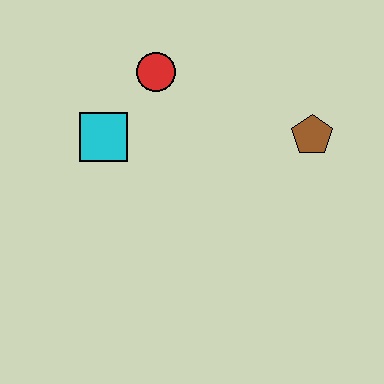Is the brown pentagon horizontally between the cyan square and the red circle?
No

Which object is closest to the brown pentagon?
The red circle is closest to the brown pentagon.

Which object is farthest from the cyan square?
The brown pentagon is farthest from the cyan square.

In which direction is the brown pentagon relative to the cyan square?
The brown pentagon is to the right of the cyan square.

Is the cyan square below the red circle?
Yes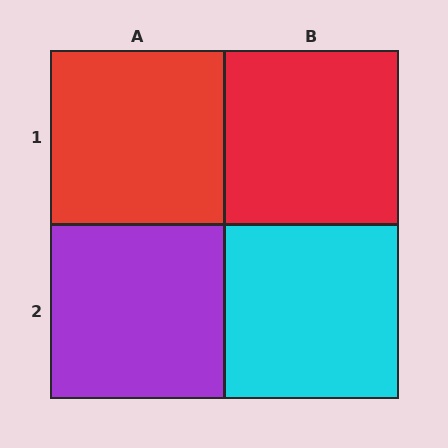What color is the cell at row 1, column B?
Red.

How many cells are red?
2 cells are red.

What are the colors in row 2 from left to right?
Purple, cyan.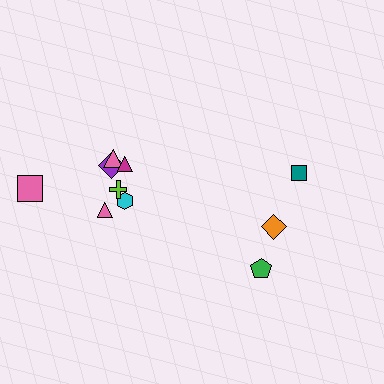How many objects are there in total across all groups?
There are 10 objects.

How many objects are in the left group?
There are 7 objects.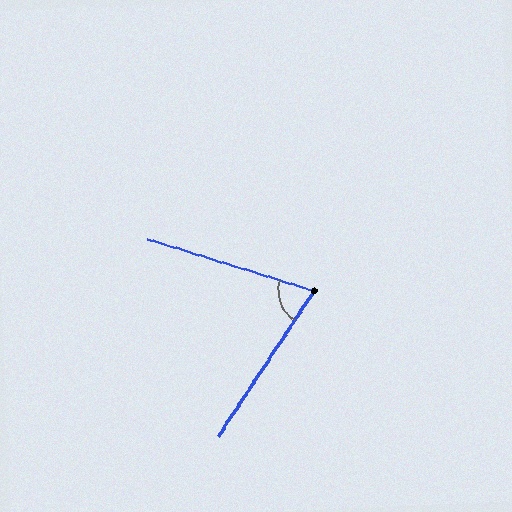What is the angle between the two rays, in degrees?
Approximately 74 degrees.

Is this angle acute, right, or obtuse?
It is acute.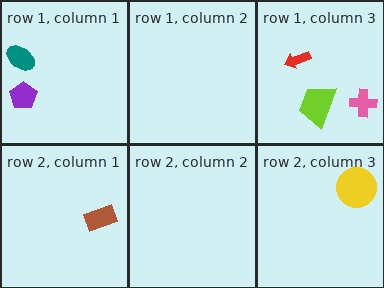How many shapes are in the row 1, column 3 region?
3.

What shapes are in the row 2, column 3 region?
The yellow circle.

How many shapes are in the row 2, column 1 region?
1.